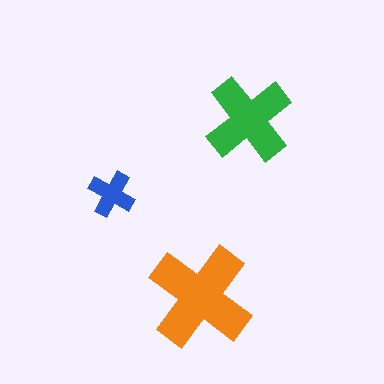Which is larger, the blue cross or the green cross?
The green one.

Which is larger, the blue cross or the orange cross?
The orange one.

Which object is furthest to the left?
The blue cross is leftmost.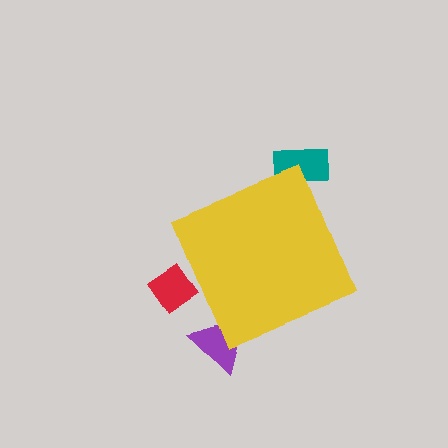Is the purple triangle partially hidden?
Yes, the purple triangle is partially hidden behind the yellow diamond.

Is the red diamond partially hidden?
Yes, the red diamond is partially hidden behind the yellow diamond.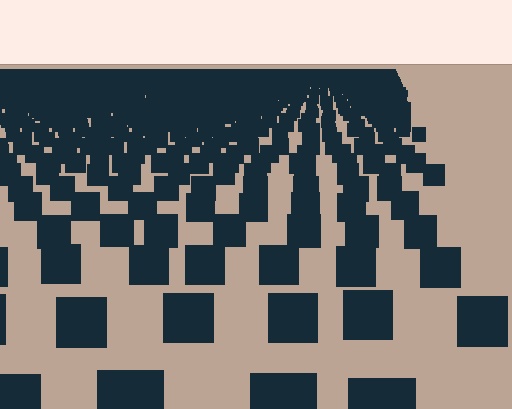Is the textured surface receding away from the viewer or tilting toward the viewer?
The surface is receding away from the viewer. Texture elements get smaller and denser toward the top.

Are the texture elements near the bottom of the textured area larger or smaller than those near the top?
Larger. Near the bottom, elements are closer to the viewer and appear at a bigger on-screen size.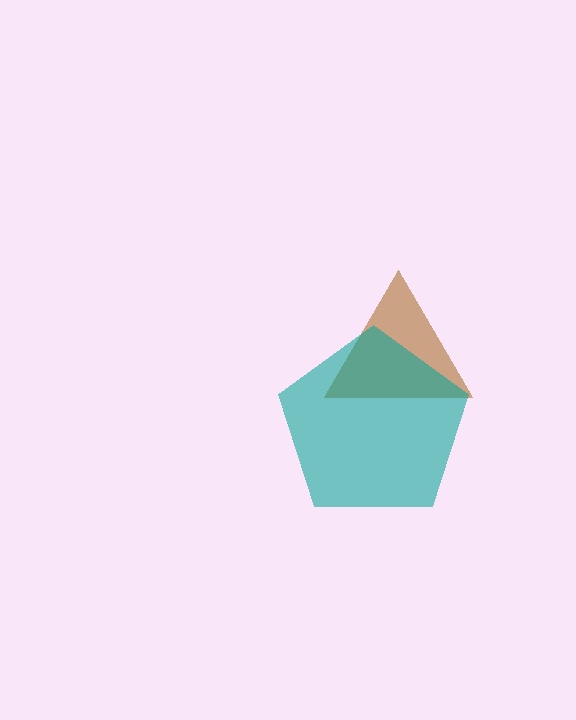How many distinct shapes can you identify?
There are 2 distinct shapes: a brown triangle, a teal pentagon.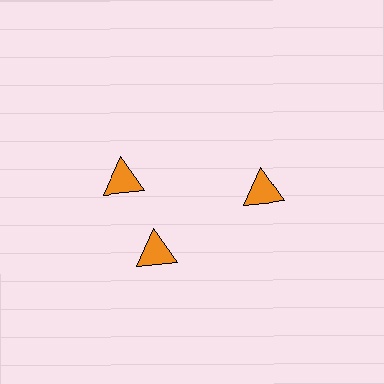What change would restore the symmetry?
The symmetry would be restored by rotating it back into even spacing with its neighbors so that all 3 triangles sit at equal angles and equal distance from the center.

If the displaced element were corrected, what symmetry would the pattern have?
It would have 3-fold rotational symmetry — the pattern would map onto itself every 120 degrees.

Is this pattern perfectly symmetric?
No. The 3 orange triangles are arranged in a ring, but one element near the 11 o'clock position is rotated out of alignment along the ring, breaking the 3-fold rotational symmetry.